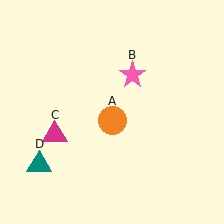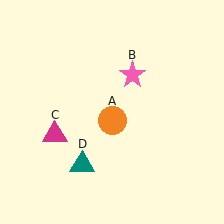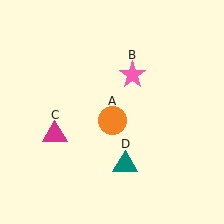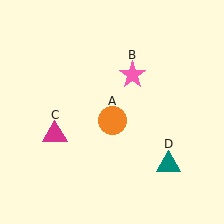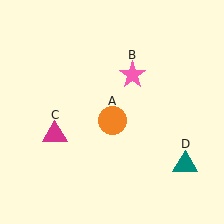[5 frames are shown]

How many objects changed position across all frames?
1 object changed position: teal triangle (object D).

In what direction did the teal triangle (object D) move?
The teal triangle (object D) moved right.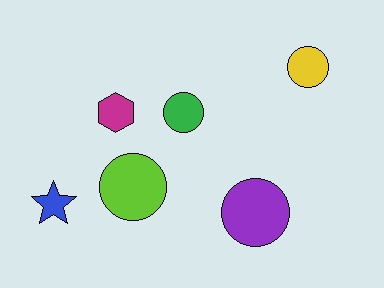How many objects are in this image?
There are 6 objects.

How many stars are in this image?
There is 1 star.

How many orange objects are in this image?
There are no orange objects.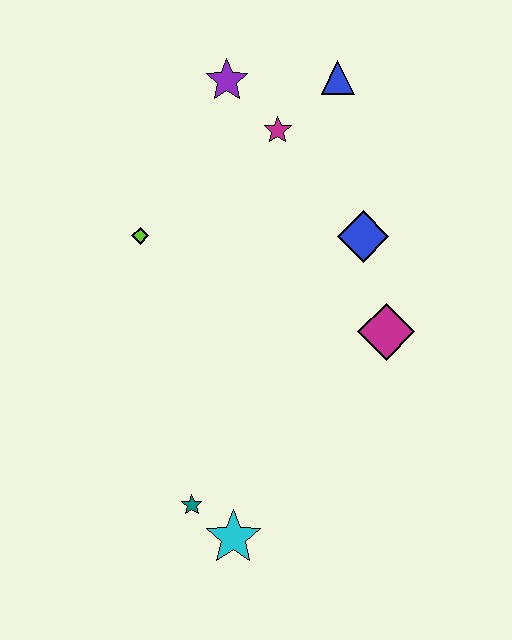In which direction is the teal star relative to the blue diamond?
The teal star is below the blue diamond.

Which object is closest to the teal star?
The cyan star is closest to the teal star.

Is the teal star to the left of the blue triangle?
Yes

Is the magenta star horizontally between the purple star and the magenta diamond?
Yes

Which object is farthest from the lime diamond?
The cyan star is farthest from the lime diamond.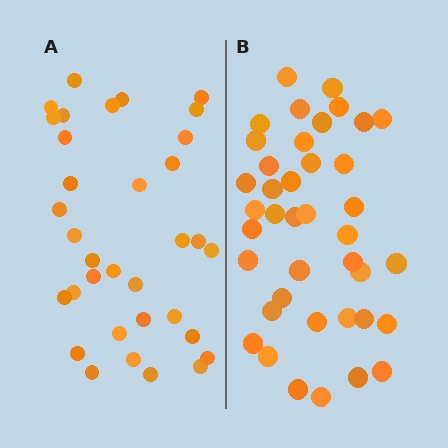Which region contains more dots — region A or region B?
Region B (the right region) has more dots.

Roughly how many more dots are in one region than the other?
Region B has about 6 more dots than region A.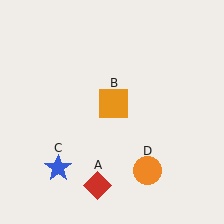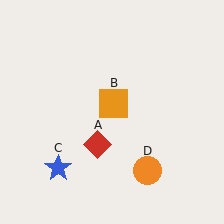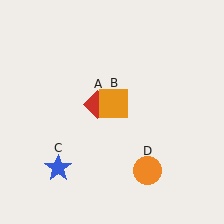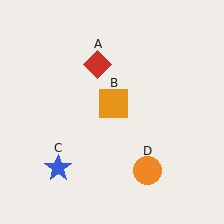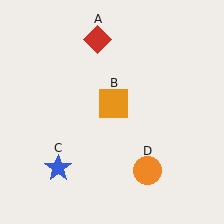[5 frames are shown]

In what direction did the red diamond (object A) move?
The red diamond (object A) moved up.